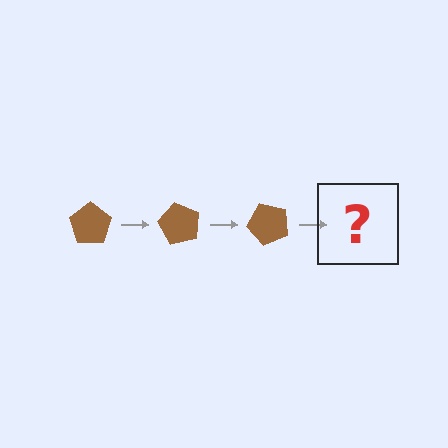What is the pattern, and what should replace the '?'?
The pattern is that the pentagon rotates 60 degrees each step. The '?' should be a brown pentagon rotated 180 degrees.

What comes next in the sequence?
The next element should be a brown pentagon rotated 180 degrees.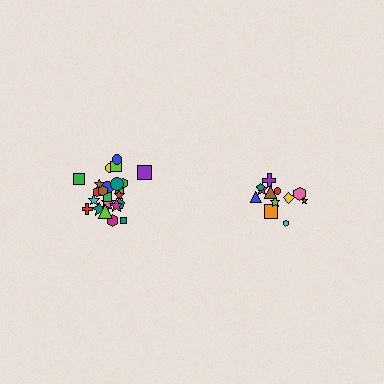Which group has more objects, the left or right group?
The left group.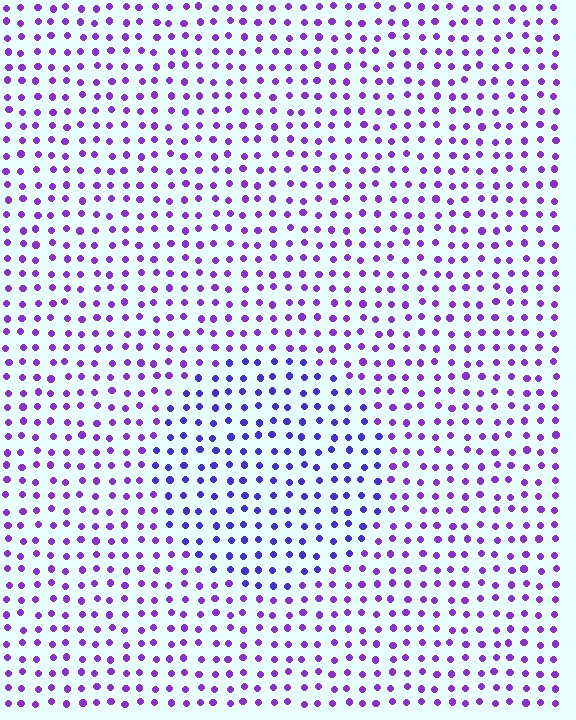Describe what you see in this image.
The image is filled with small purple elements in a uniform arrangement. A circle-shaped region is visible where the elements are tinted to a slightly different hue, forming a subtle color boundary.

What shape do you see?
I see a circle.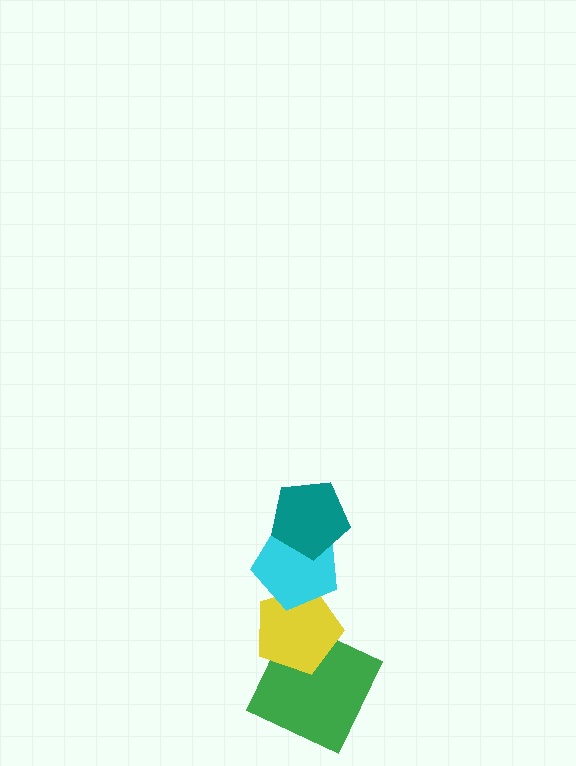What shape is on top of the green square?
The yellow pentagon is on top of the green square.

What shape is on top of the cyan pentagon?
The teal pentagon is on top of the cyan pentagon.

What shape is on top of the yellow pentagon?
The cyan pentagon is on top of the yellow pentagon.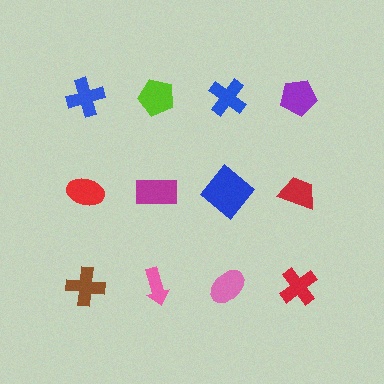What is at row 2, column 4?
A red trapezoid.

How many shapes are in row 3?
4 shapes.